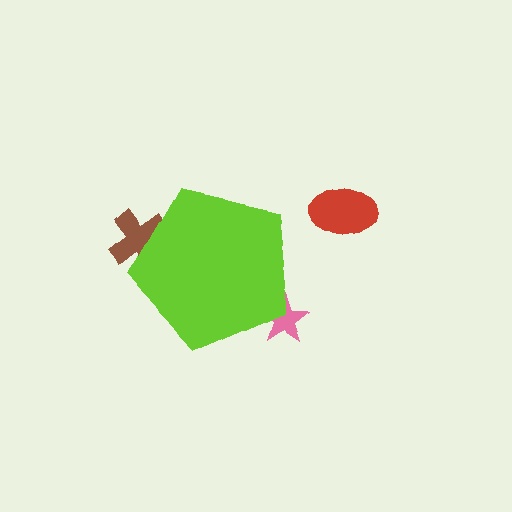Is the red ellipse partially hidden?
No, the red ellipse is fully visible.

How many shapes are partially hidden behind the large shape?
2 shapes are partially hidden.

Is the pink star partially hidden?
Yes, the pink star is partially hidden behind the lime pentagon.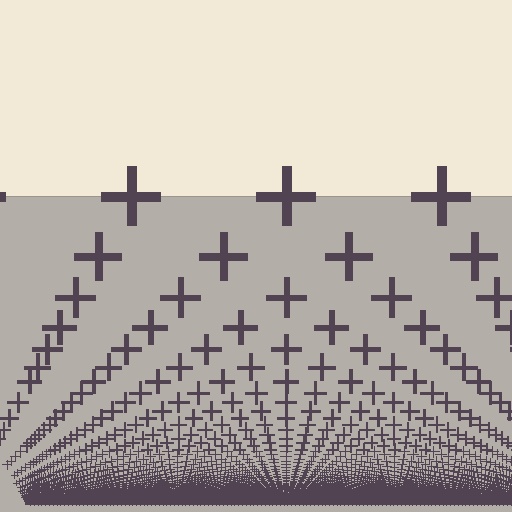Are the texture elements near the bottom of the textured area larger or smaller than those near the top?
Smaller. The gradient is inverted — elements near the bottom are smaller and denser.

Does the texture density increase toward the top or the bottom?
Density increases toward the bottom.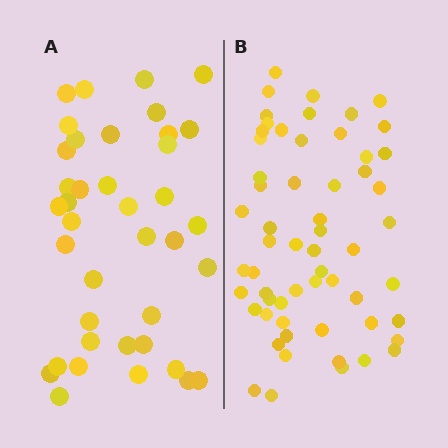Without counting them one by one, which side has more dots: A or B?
Region B (the right region) has more dots.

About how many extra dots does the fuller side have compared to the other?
Region B has approximately 20 more dots than region A.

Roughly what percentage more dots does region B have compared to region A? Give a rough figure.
About 50% more.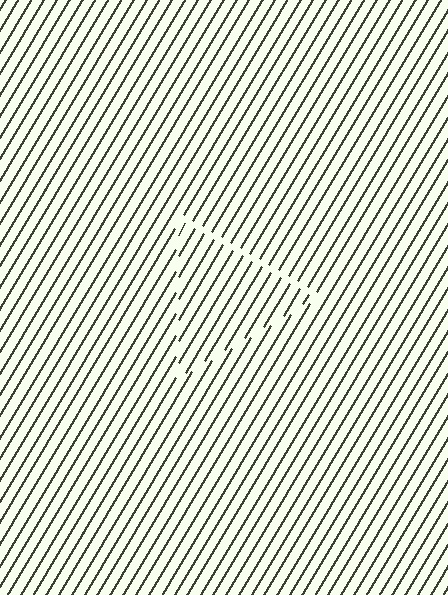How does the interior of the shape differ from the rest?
The interior of the shape contains the same grating, shifted by half a period — the contour is defined by the phase discontinuity where line-ends from the inner and outer gratings abut.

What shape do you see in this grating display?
An illusory triangle. The interior of the shape contains the same grating, shifted by half a period — the contour is defined by the phase discontinuity where line-ends from the inner and outer gratings abut.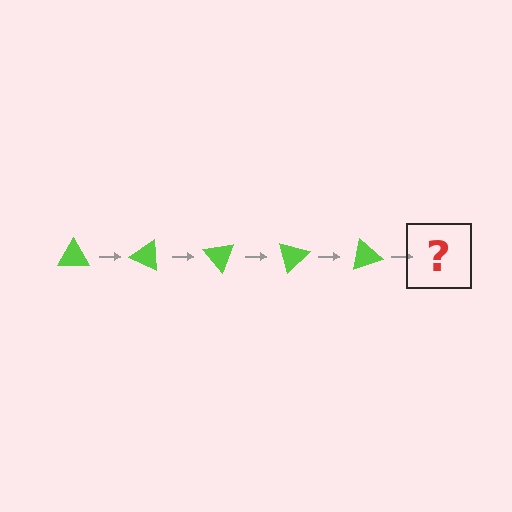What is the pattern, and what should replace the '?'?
The pattern is that the triangle rotates 25 degrees each step. The '?' should be a lime triangle rotated 125 degrees.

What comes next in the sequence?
The next element should be a lime triangle rotated 125 degrees.